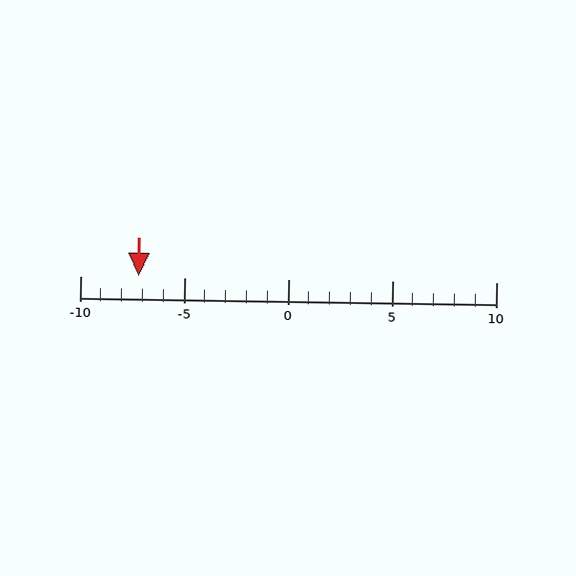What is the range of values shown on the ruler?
The ruler shows values from -10 to 10.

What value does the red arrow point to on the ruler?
The red arrow points to approximately -7.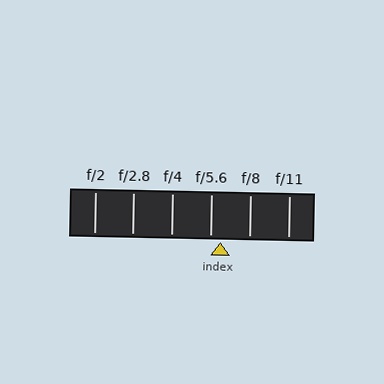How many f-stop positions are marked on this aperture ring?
There are 6 f-stop positions marked.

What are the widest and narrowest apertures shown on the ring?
The widest aperture shown is f/2 and the narrowest is f/11.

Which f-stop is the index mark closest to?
The index mark is closest to f/5.6.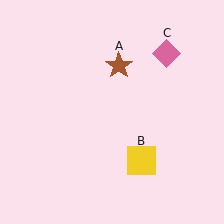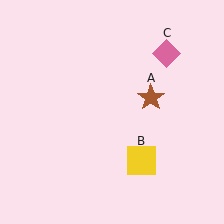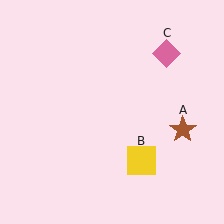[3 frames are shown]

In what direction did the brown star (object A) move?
The brown star (object A) moved down and to the right.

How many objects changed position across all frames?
1 object changed position: brown star (object A).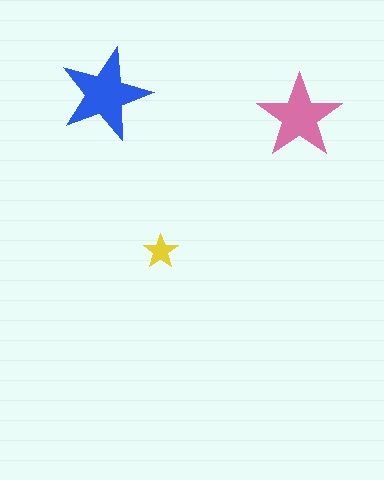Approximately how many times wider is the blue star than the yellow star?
About 2.5 times wider.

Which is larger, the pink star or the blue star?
The blue one.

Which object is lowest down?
The yellow star is bottommost.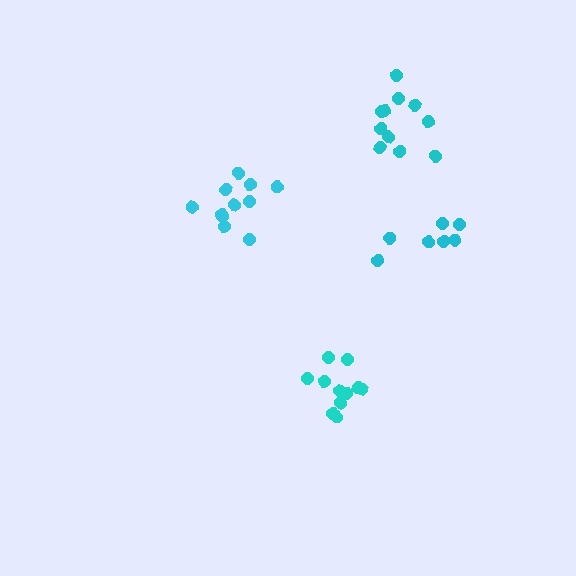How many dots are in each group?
Group 1: 11 dots, Group 2: 7 dots, Group 3: 11 dots, Group 4: 11 dots (40 total).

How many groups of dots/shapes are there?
There are 4 groups.